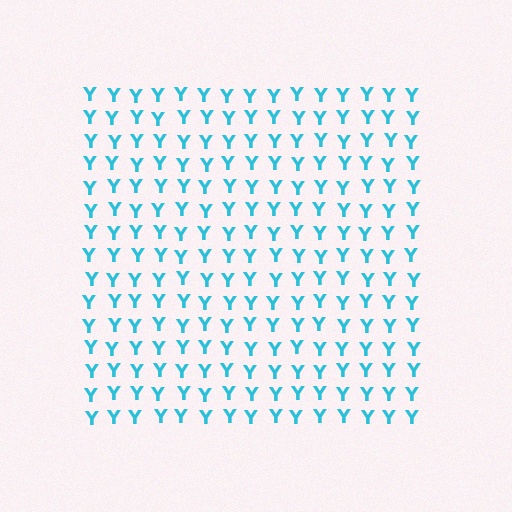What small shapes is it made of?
It is made of small letter Y's.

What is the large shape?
The large shape is a square.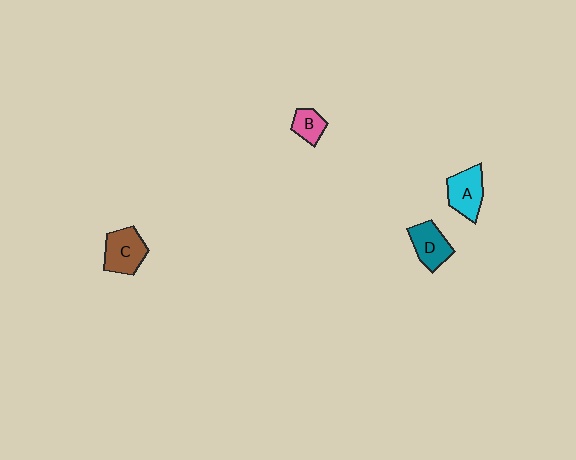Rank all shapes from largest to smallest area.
From largest to smallest: C (brown), A (cyan), D (teal), B (pink).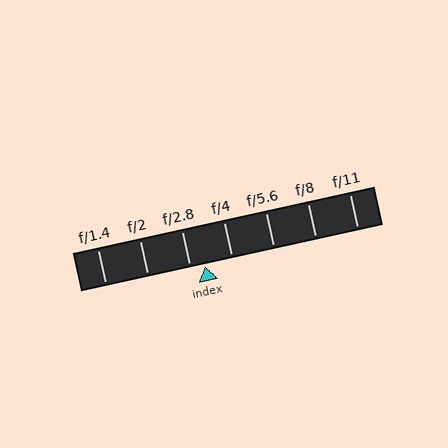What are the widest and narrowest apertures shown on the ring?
The widest aperture shown is f/1.4 and the narrowest is f/11.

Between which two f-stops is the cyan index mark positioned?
The index mark is between f/2.8 and f/4.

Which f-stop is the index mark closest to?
The index mark is closest to f/2.8.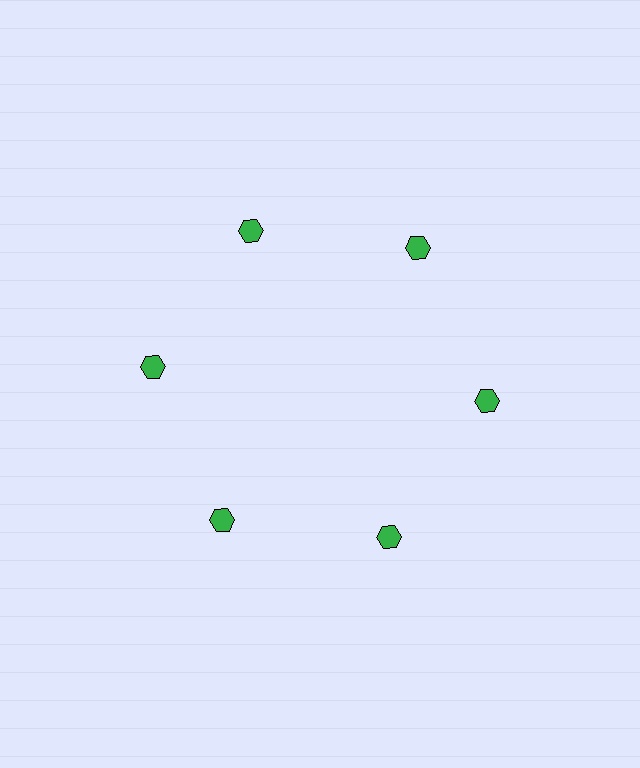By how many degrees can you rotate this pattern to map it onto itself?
The pattern maps onto itself every 60 degrees of rotation.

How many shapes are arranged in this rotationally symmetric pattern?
There are 6 shapes, arranged in 6 groups of 1.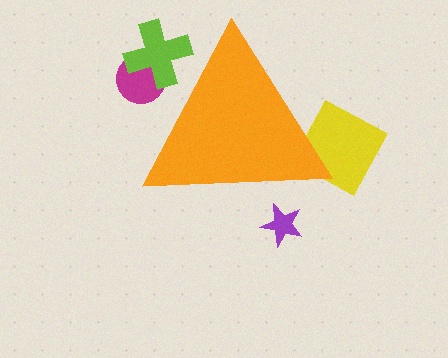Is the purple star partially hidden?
Yes, the purple star is partially hidden behind the orange triangle.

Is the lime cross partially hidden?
Yes, the lime cross is partially hidden behind the orange triangle.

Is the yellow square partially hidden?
Yes, the yellow square is partially hidden behind the orange triangle.